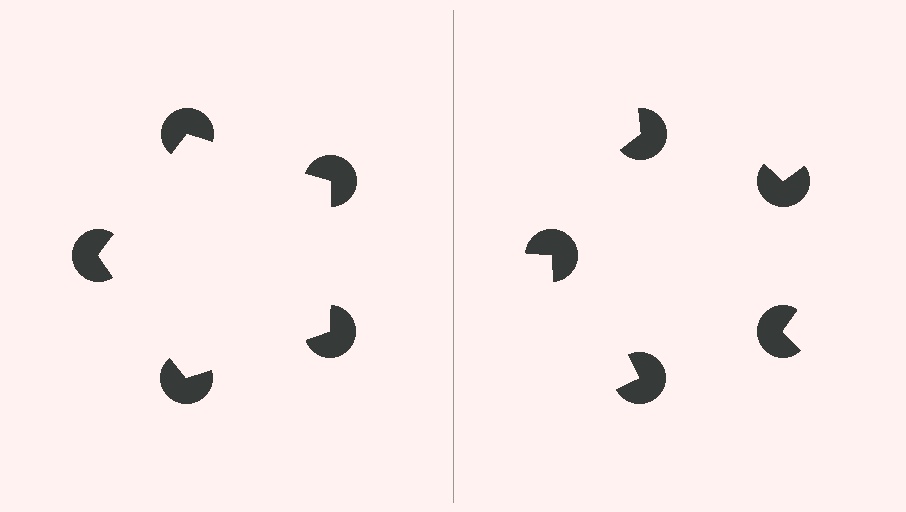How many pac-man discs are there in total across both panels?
10 — 5 on each side.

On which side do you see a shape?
An illusory pentagon appears on the left side. On the right side the wedge cuts are rotated, so no coherent shape forms.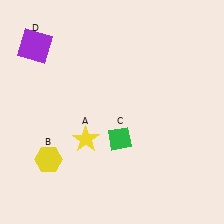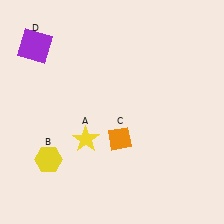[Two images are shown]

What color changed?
The diamond (C) changed from green in Image 1 to orange in Image 2.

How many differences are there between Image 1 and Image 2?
There is 1 difference between the two images.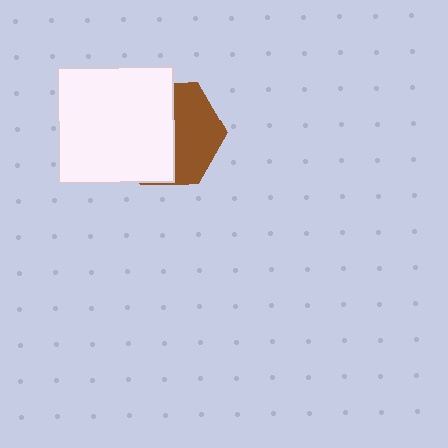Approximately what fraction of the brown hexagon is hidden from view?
Roughly 55% of the brown hexagon is hidden behind the white square.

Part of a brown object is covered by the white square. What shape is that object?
It is a hexagon.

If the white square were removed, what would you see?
You would see the complete brown hexagon.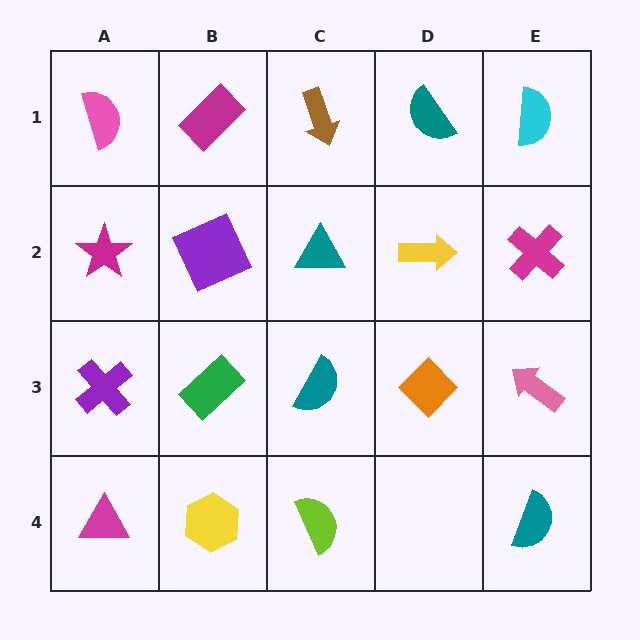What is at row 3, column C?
A teal semicircle.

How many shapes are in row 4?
4 shapes.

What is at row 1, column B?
A magenta rectangle.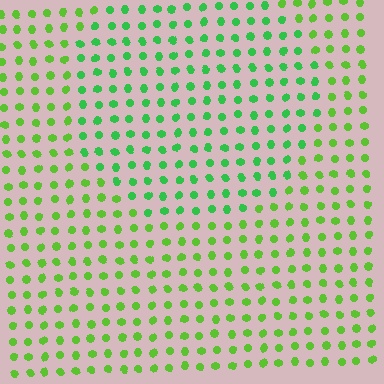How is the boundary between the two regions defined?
The boundary is defined purely by a slight shift in hue (about 29 degrees). Spacing, size, and orientation are identical on both sides.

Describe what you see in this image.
The image is filled with small lime elements in a uniform arrangement. A circle-shaped region is visible where the elements are tinted to a slightly different hue, forming a subtle color boundary.